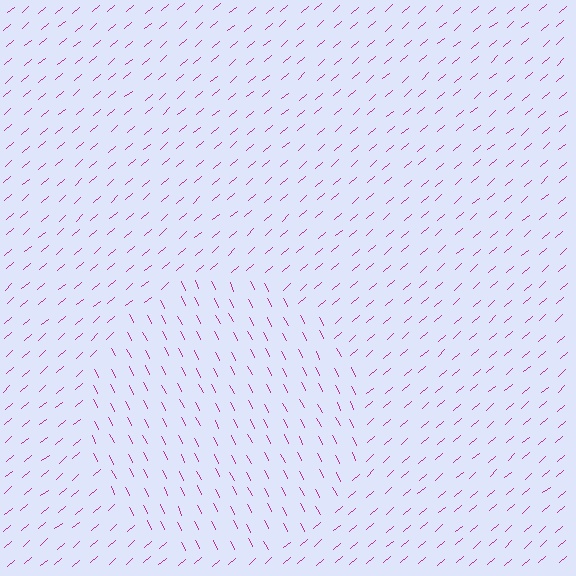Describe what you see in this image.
The image is filled with small magenta line segments. A circle region in the image has lines oriented differently from the surrounding lines, creating a visible texture boundary.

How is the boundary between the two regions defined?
The boundary is defined purely by a change in line orientation (approximately 76 degrees difference). All lines are the same color and thickness.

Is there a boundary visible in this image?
Yes, there is a texture boundary formed by a change in line orientation.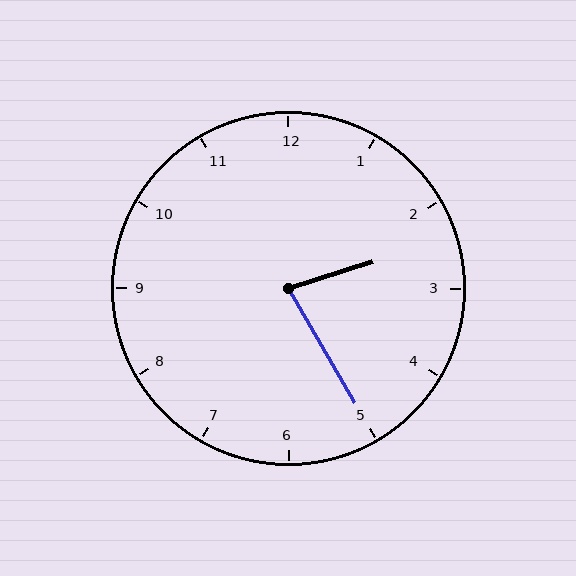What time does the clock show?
2:25.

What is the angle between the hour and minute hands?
Approximately 78 degrees.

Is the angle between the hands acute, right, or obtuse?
It is acute.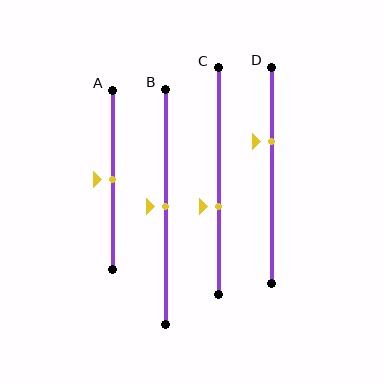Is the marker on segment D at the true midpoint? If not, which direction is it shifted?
No, the marker on segment D is shifted upward by about 16% of the segment length.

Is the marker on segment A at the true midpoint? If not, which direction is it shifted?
Yes, the marker on segment A is at the true midpoint.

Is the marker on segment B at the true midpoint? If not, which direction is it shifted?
Yes, the marker on segment B is at the true midpoint.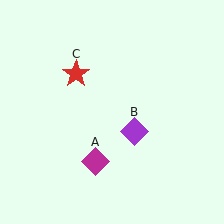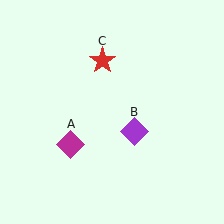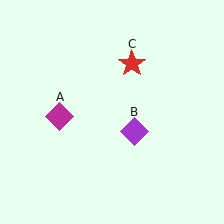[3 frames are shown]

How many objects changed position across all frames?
2 objects changed position: magenta diamond (object A), red star (object C).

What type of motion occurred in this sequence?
The magenta diamond (object A), red star (object C) rotated clockwise around the center of the scene.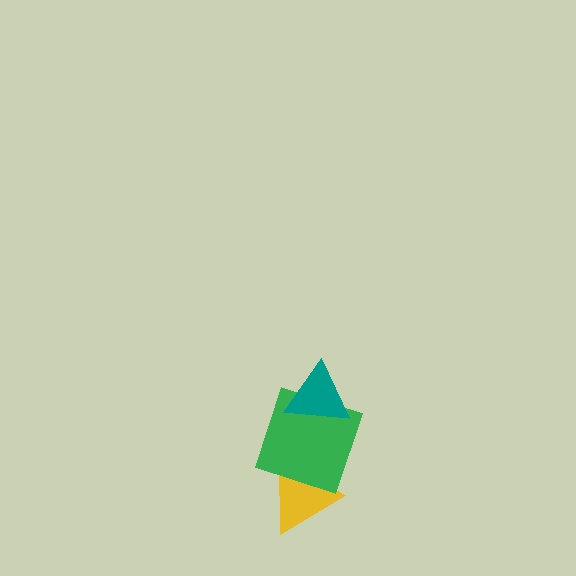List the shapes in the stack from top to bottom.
From top to bottom: the teal triangle, the green square, the yellow triangle.